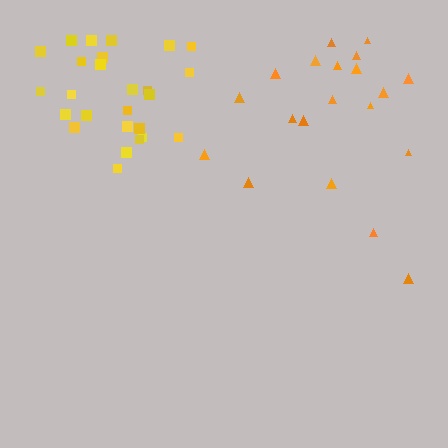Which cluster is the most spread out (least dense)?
Orange.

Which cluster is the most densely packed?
Yellow.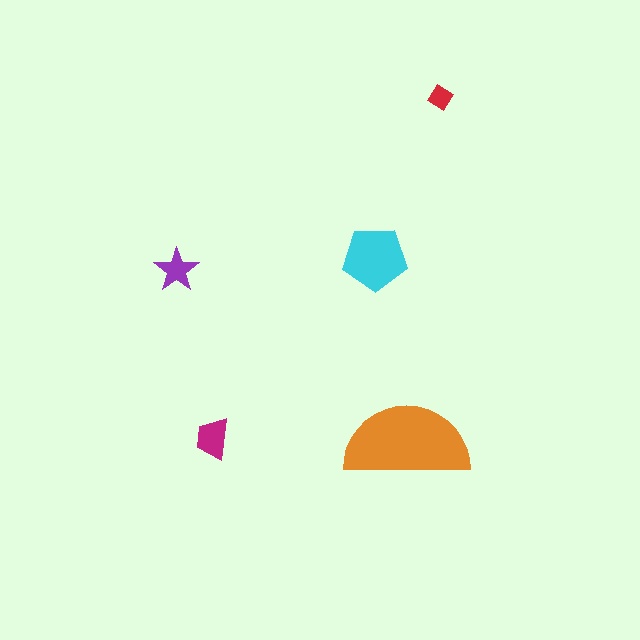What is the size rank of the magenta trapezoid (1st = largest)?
3rd.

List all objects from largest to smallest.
The orange semicircle, the cyan pentagon, the magenta trapezoid, the purple star, the red diamond.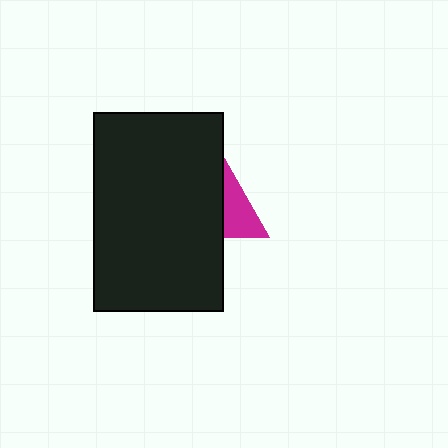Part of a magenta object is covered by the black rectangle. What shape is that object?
It is a triangle.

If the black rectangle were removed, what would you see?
You would see the complete magenta triangle.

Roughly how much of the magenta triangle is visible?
A small part of it is visible (roughly 44%).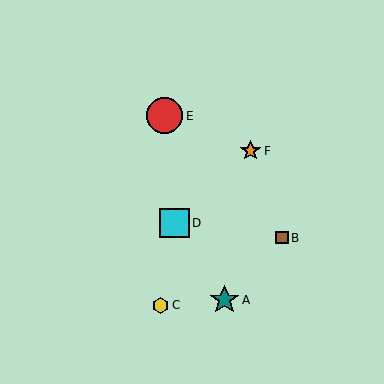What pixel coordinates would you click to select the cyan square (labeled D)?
Click at (174, 223) to select the cyan square D.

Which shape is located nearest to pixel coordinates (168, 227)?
The cyan square (labeled D) at (174, 223) is nearest to that location.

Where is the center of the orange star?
The center of the orange star is at (250, 151).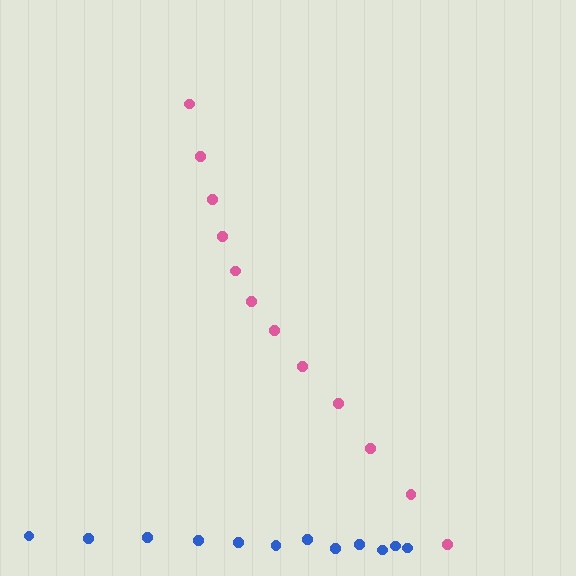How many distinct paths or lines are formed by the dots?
There are 2 distinct paths.